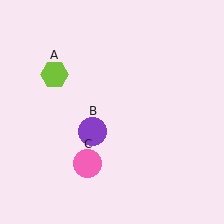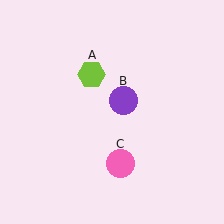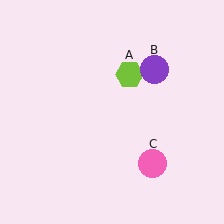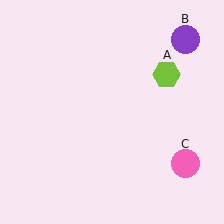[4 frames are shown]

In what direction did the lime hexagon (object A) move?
The lime hexagon (object A) moved right.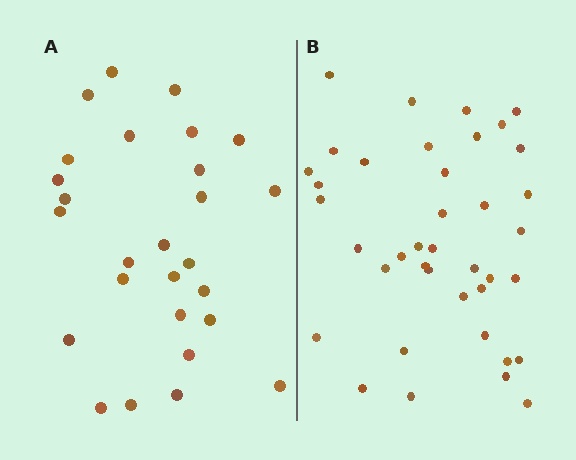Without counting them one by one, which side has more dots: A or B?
Region B (the right region) has more dots.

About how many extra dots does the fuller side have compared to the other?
Region B has roughly 12 or so more dots than region A.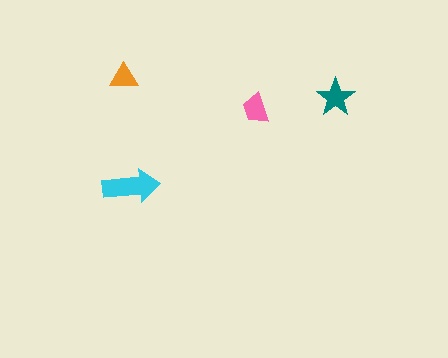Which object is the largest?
The cyan arrow.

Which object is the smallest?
The orange triangle.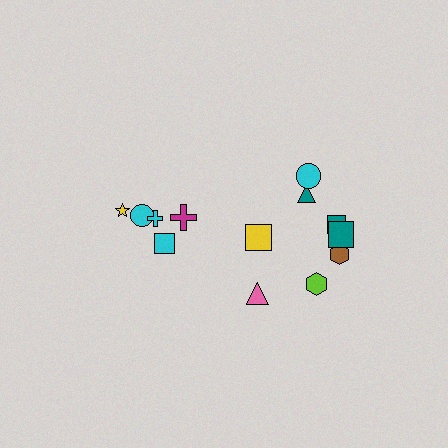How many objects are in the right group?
There are 8 objects.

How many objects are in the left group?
There are 5 objects.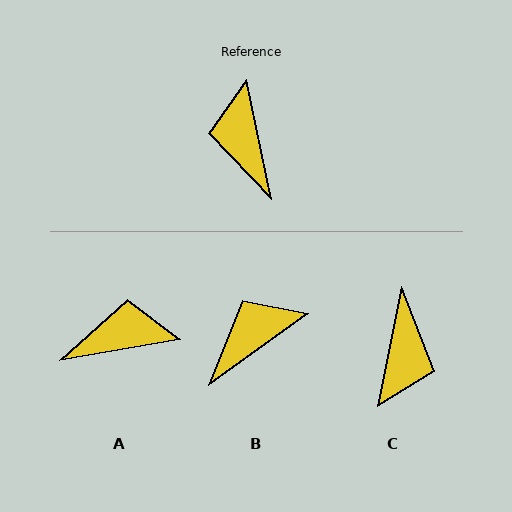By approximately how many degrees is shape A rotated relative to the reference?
Approximately 92 degrees clockwise.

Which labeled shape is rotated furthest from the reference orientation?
C, about 157 degrees away.